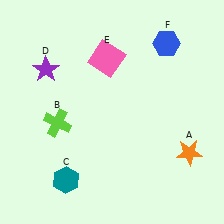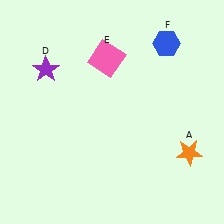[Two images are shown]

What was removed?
The teal hexagon (C), the lime cross (B) were removed in Image 2.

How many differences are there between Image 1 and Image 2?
There are 2 differences between the two images.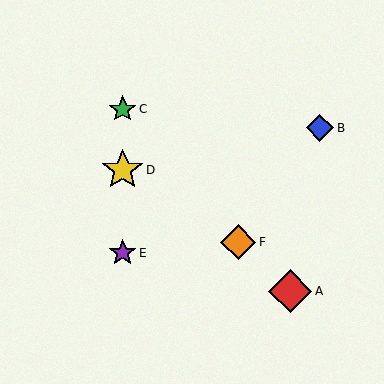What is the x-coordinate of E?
Object E is at x≈123.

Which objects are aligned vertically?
Objects C, D, E are aligned vertically.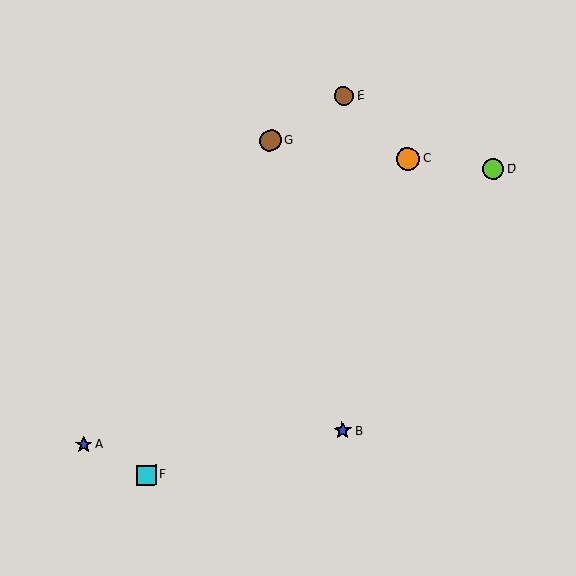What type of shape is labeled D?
Shape D is a lime circle.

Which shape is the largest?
The orange circle (labeled C) is the largest.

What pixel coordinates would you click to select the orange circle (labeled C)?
Click at (408, 159) to select the orange circle C.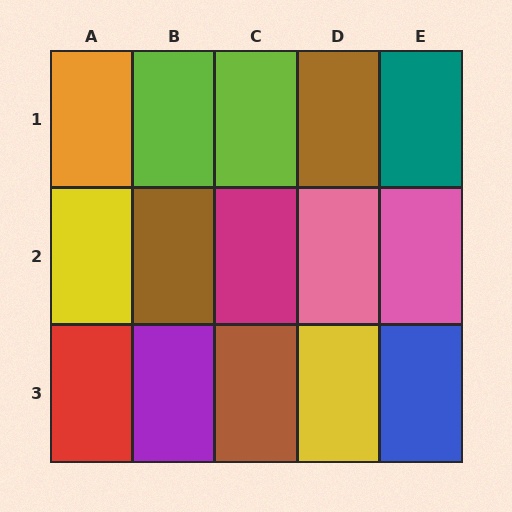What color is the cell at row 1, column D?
Brown.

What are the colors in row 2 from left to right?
Yellow, brown, magenta, pink, pink.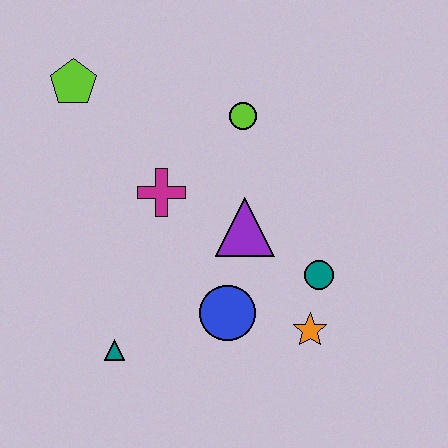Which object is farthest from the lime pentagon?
The orange star is farthest from the lime pentagon.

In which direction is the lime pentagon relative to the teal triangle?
The lime pentagon is above the teal triangle.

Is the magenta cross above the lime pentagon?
No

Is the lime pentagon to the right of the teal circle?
No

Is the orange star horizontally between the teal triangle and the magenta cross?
No